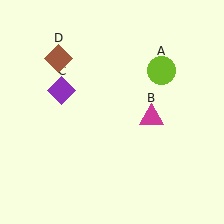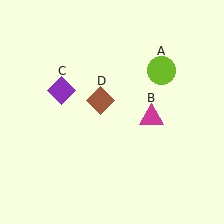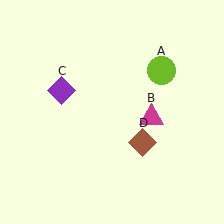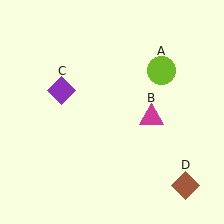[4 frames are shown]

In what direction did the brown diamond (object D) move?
The brown diamond (object D) moved down and to the right.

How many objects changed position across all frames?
1 object changed position: brown diamond (object D).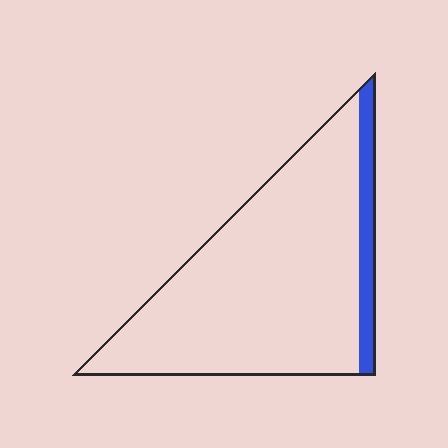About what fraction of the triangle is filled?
About one tenth (1/10).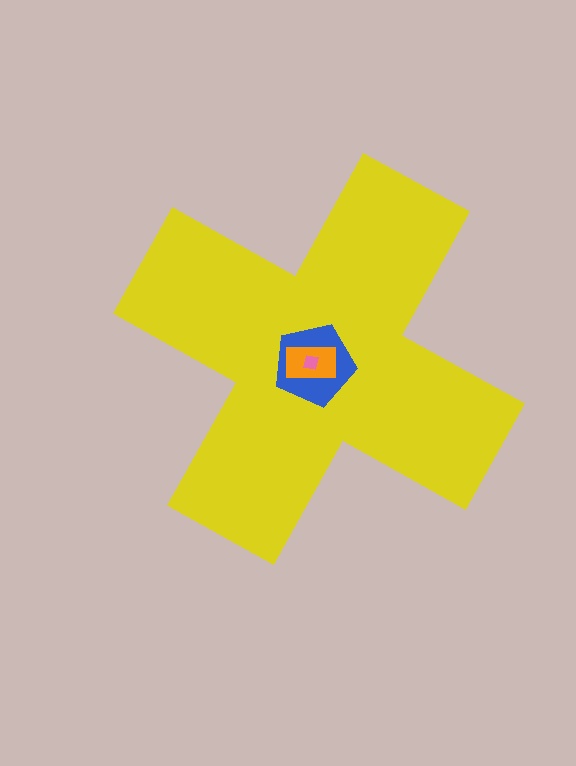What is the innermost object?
The pink square.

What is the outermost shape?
The yellow cross.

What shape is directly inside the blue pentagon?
The orange rectangle.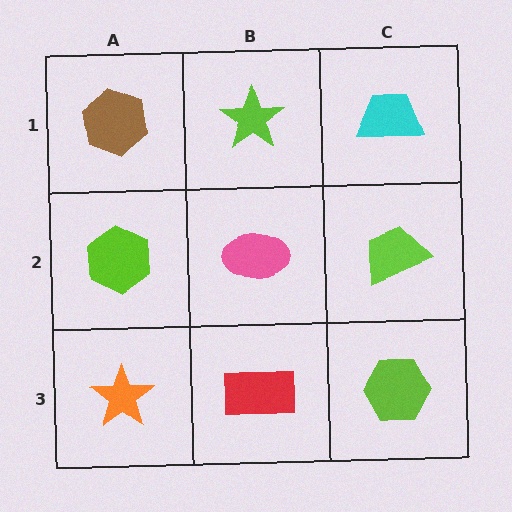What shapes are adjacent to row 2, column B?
A lime star (row 1, column B), a red rectangle (row 3, column B), a lime hexagon (row 2, column A), a lime trapezoid (row 2, column C).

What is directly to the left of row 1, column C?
A lime star.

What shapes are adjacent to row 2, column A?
A brown hexagon (row 1, column A), an orange star (row 3, column A), a pink ellipse (row 2, column B).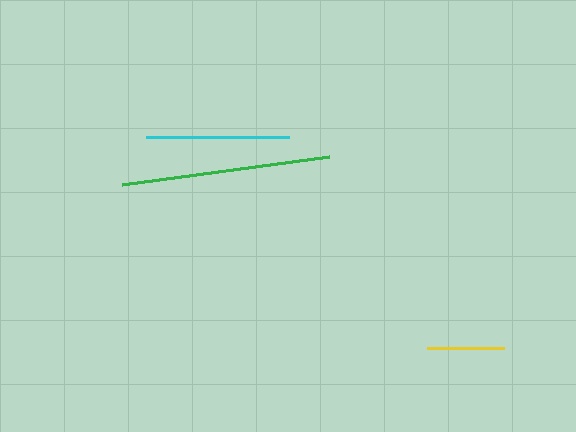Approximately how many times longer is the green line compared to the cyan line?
The green line is approximately 1.5 times the length of the cyan line.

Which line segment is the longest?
The green line is the longest at approximately 209 pixels.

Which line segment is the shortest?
The yellow line is the shortest at approximately 77 pixels.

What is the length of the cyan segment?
The cyan segment is approximately 142 pixels long.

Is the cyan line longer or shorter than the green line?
The green line is longer than the cyan line.